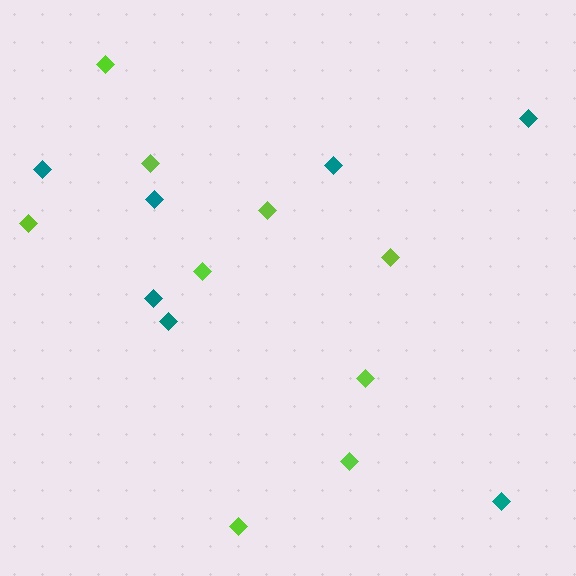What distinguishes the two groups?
There are 2 groups: one group of teal diamonds (7) and one group of lime diamonds (9).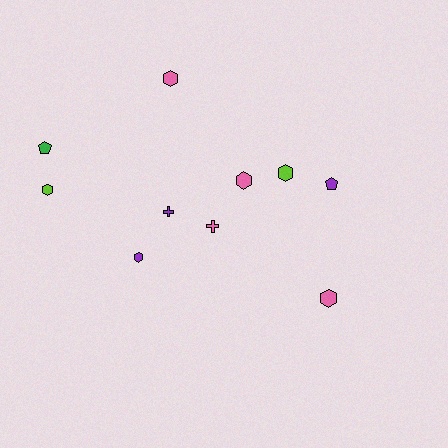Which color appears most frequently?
Pink, with 4 objects.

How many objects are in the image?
There are 10 objects.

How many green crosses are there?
There are no green crosses.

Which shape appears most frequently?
Hexagon, with 6 objects.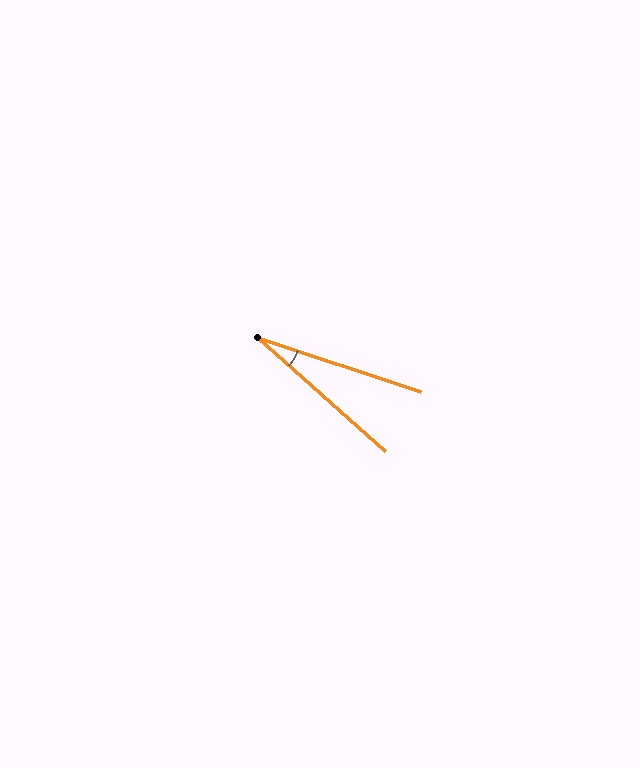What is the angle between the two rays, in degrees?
Approximately 23 degrees.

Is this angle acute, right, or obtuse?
It is acute.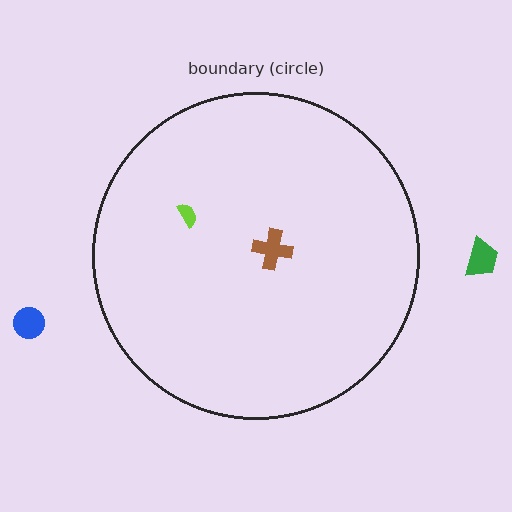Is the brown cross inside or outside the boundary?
Inside.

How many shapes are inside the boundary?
2 inside, 2 outside.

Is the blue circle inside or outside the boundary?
Outside.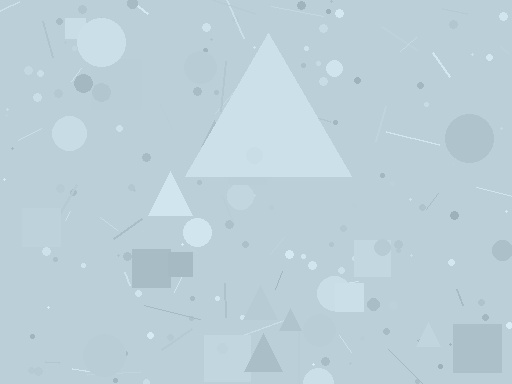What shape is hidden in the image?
A triangle is hidden in the image.